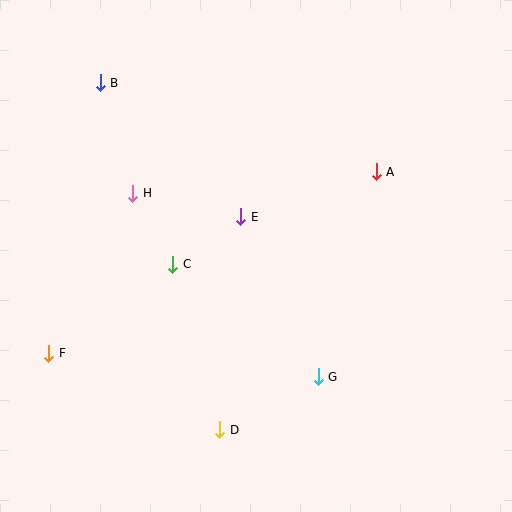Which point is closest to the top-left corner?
Point B is closest to the top-left corner.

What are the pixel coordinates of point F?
Point F is at (49, 353).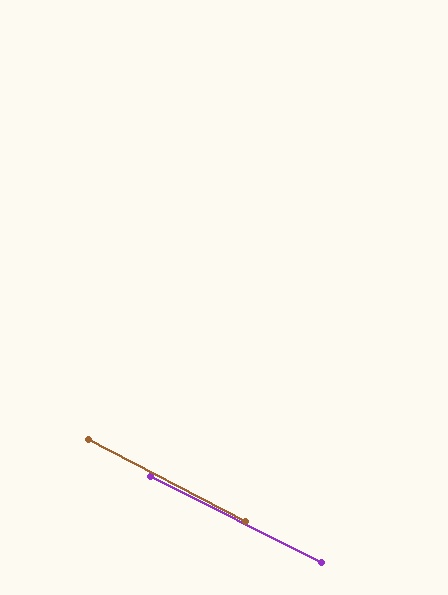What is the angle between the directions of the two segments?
Approximately 1 degree.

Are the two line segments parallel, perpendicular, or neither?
Parallel — their directions differ by only 1.2°.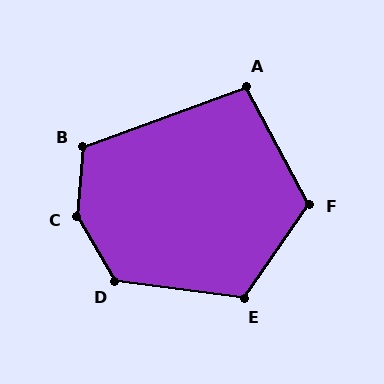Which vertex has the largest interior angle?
C, at approximately 144 degrees.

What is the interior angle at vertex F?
Approximately 117 degrees (obtuse).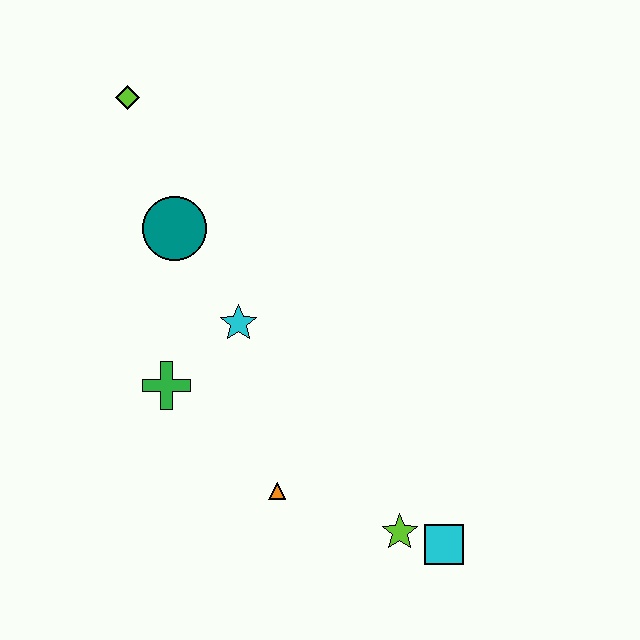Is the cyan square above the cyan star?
No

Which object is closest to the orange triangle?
The lime star is closest to the orange triangle.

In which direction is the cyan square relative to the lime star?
The cyan square is to the right of the lime star.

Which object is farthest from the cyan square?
The lime diamond is farthest from the cyan square.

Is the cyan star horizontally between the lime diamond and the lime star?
Yes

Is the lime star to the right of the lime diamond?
Yes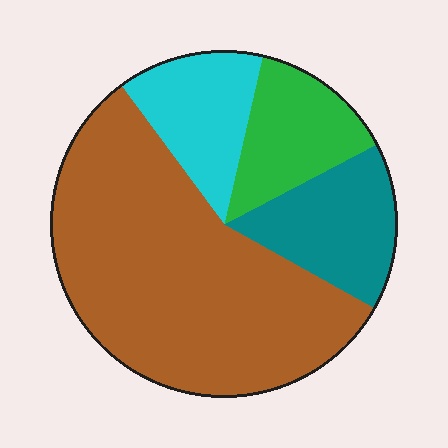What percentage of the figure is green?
Green covers 14% of the figure.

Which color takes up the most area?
Brown, at roughly 55%.